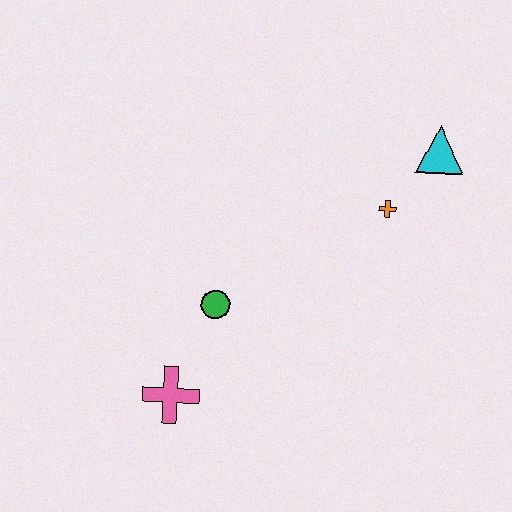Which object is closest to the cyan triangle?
The orange cross is closest to the cyan triangle.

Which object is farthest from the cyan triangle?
The pink cross is farthest from the cyan triangle.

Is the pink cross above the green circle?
No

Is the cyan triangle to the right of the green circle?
Yes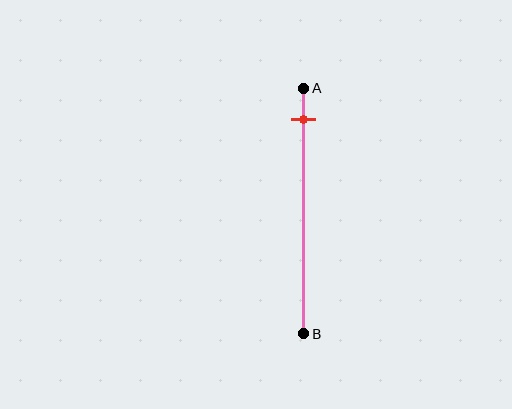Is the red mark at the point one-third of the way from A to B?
No, the mark is at about 15% from A, not at the 33% one-third point.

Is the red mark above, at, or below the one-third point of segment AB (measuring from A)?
The red mark is above the one-third point of segment AB.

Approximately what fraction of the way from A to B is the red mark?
The red mark is approximately 15% of the way from A to B.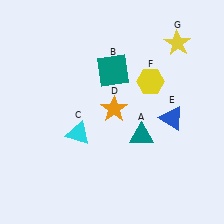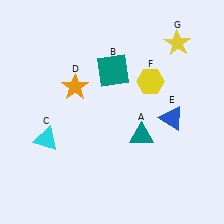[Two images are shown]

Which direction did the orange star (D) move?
The orange star (D) moved left.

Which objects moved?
The objects that moved are: the cyan triangle (C), the orange star (D).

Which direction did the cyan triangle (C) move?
The cyan triangle (C) moved left.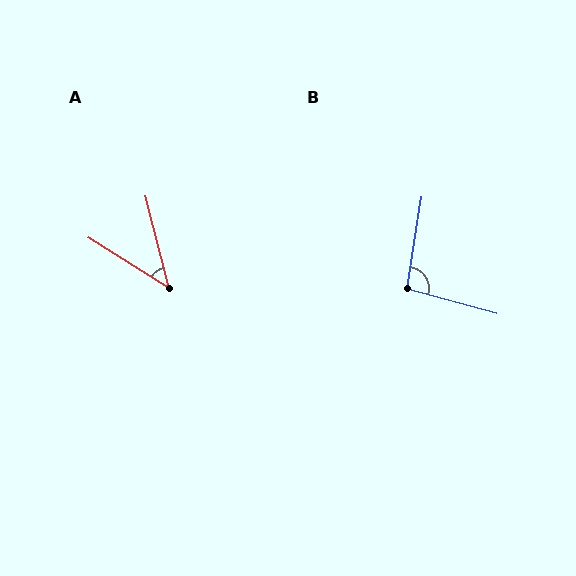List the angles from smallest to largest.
A (44°), B (96°).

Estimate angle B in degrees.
Approximately 96 degrees.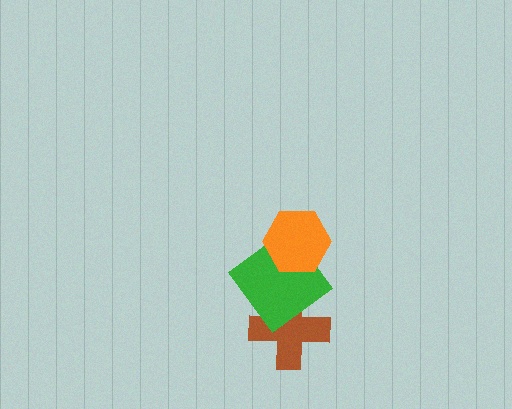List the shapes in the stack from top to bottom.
From top to bottom: the orange hexagon, the green diamond, the brown cross.